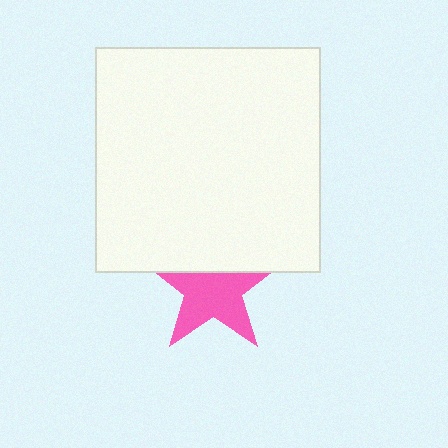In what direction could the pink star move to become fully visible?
The pink star could move down. That would shift it out from behind the white square entirely.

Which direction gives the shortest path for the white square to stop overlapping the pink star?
Moving up gives the shortest separation.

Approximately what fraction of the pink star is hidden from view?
Roughly 36% of the pink star is hidden behind the white square.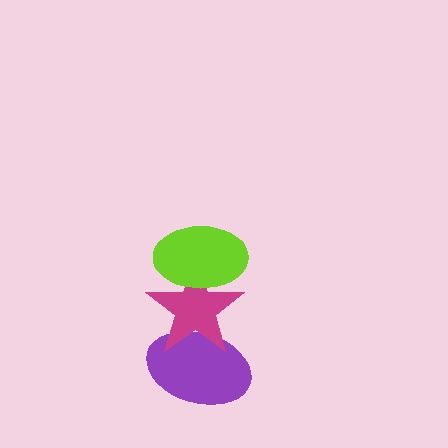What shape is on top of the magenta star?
The lime ellipse is on top of the magenta star.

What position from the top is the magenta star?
The magenta star is 2nd from the top.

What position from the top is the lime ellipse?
The lime ellipse is 1st from the top.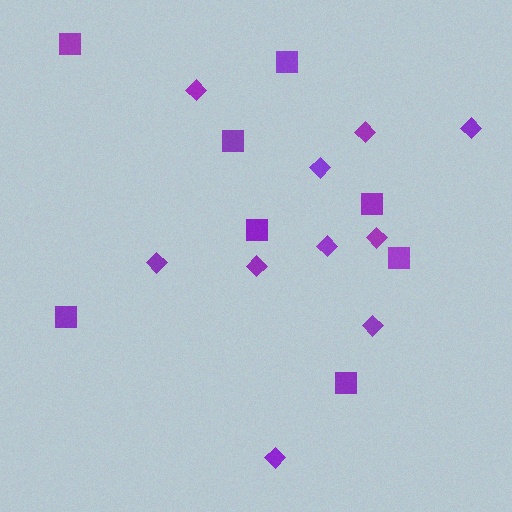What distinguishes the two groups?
There are 2 groups: one group of squares (8) and one group of diamonds (10).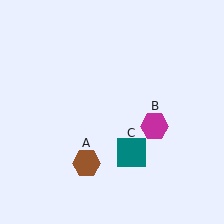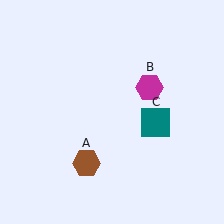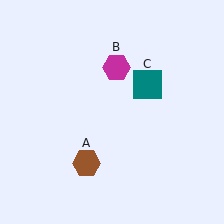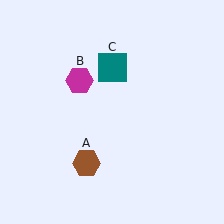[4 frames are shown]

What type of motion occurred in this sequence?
The magenta hexagon (object B), teal square (object C) rotated counterclockwise around the center of the scene.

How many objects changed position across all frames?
2 objects changed position: magenta hexagon (object B), teal square (object C).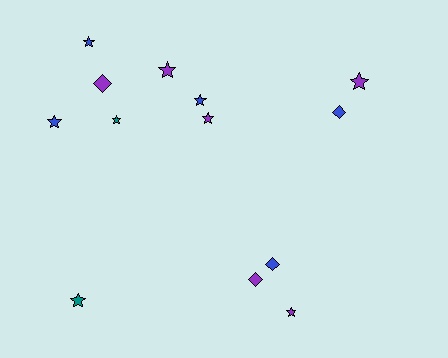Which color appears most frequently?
Purple, with 6 objects.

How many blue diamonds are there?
There are 2 blue diamonds.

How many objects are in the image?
There are 13 objects.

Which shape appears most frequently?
Star, with 9 objects.